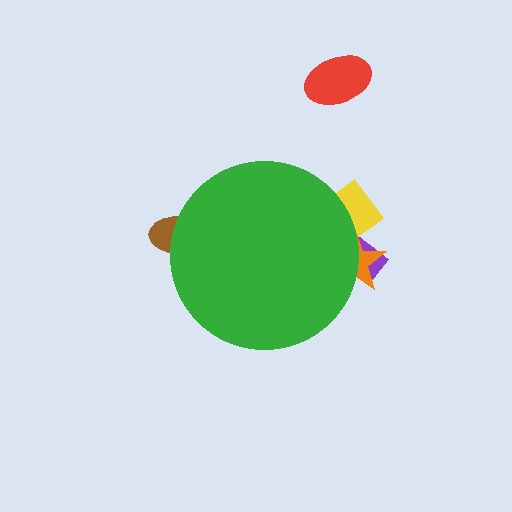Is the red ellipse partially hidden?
No, the red ellipse is fully visible.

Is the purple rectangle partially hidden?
Yes, the purple rectangle is partially hidden behind the green circle.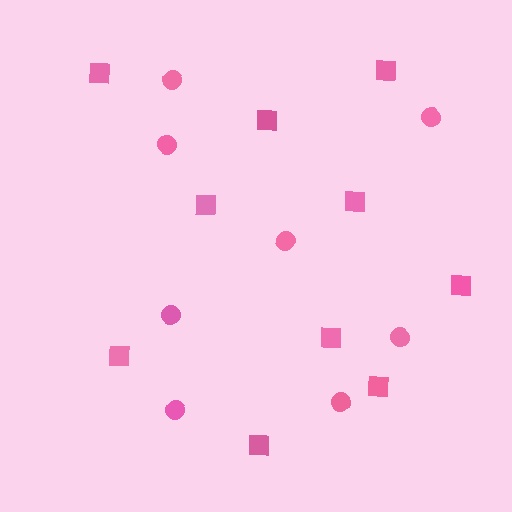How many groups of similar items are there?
There are 2 groups: one group of squares (10) and one group of circles (8).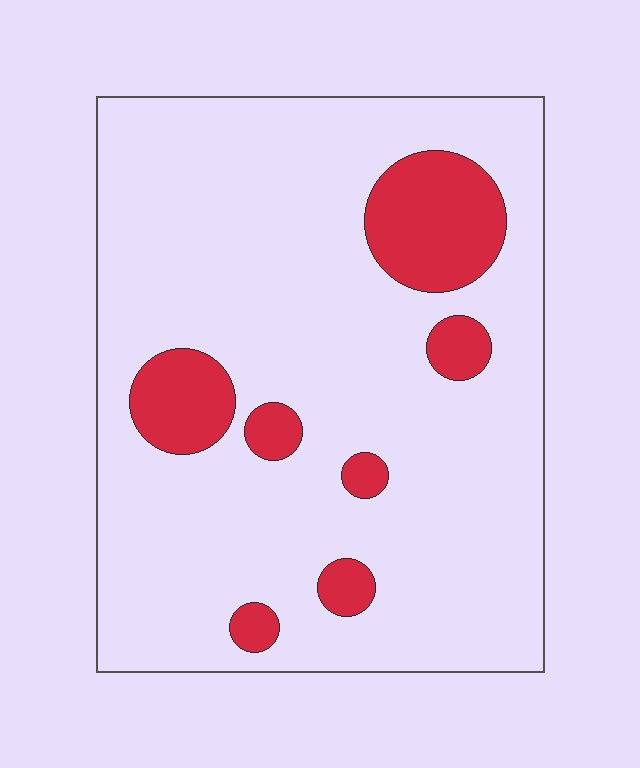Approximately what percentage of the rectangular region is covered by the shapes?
Approximately 15%.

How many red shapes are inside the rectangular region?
7.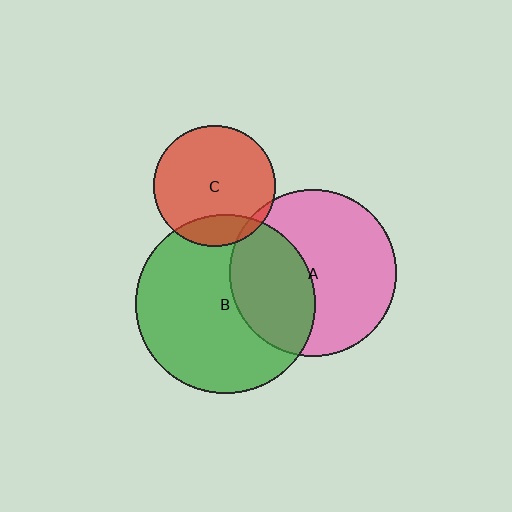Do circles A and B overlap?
Yes.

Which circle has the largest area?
Circle B (green).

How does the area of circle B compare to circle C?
Approximately 2.2 times.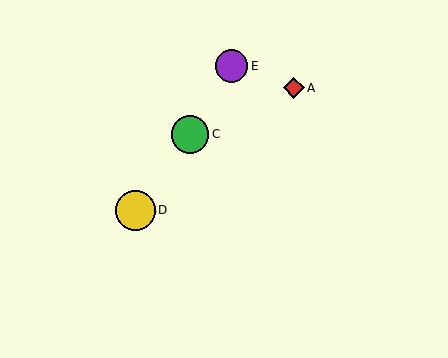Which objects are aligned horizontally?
Objects B, D are aligned horizontally.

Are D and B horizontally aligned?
Yes, both are at y≈210.